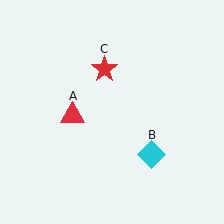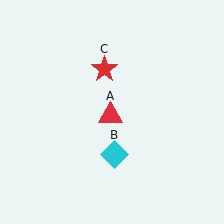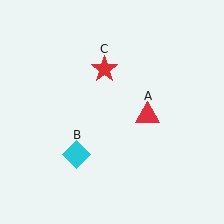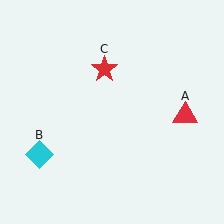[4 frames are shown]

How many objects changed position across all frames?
2 objects changed position: red triangle (object A), cyan diamond (object B).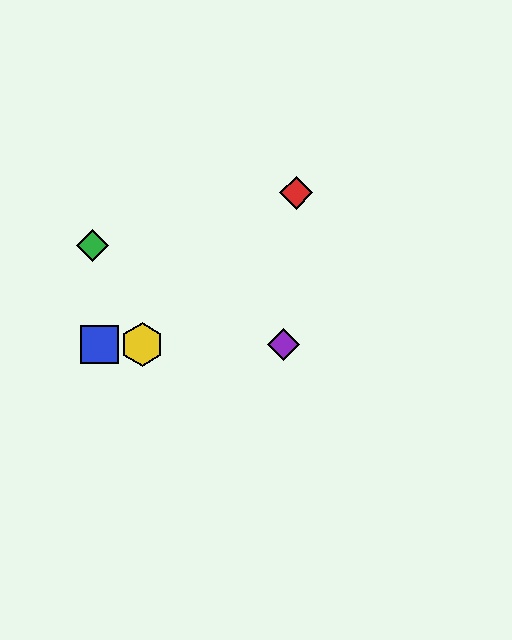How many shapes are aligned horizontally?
3 shapes (the blue square, the yellow hexagon, the purple diamond) are aligned horizontally.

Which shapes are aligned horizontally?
The blue square, the yellow hexagon, the purple diamond are aligned horizontally.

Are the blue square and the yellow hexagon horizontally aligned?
Yes, both are at y≈344.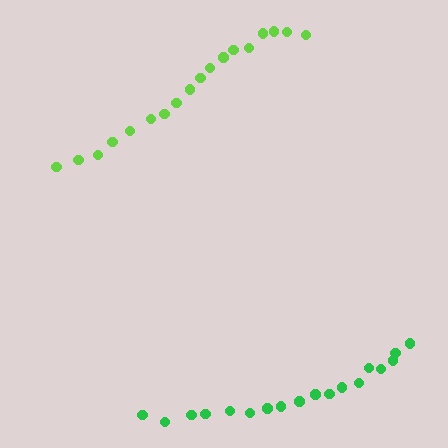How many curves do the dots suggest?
There are 2 distinct paths.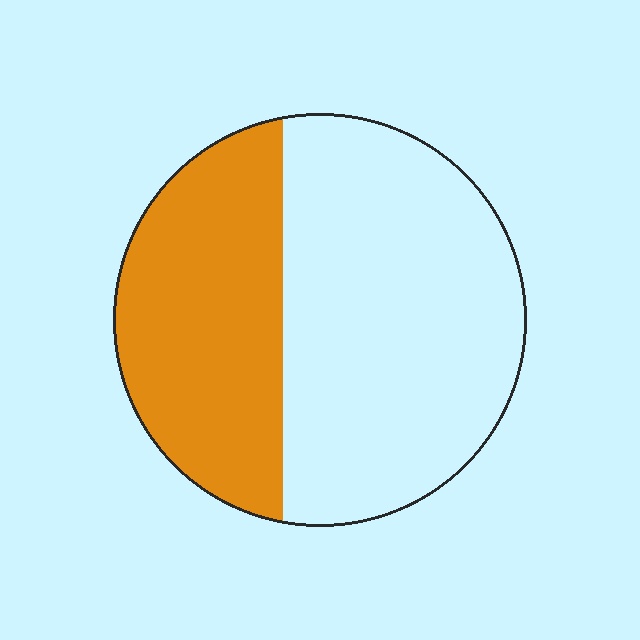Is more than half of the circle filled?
No.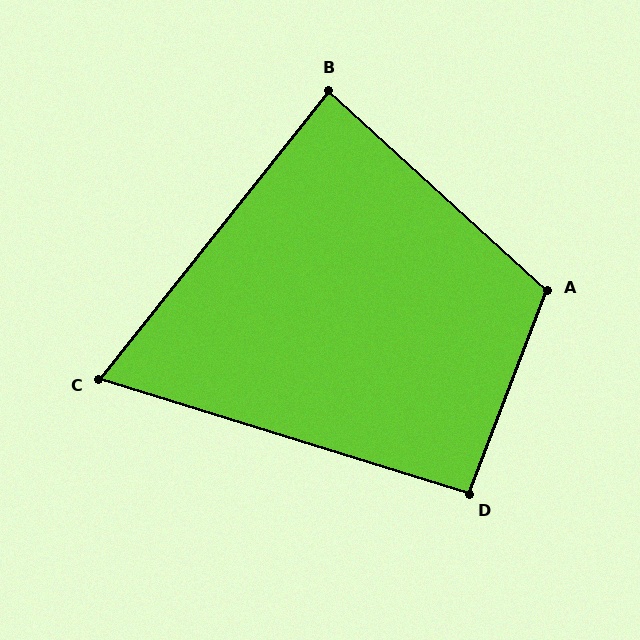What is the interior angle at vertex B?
Approximately 86 degrees (approximately right).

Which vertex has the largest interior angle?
A, at approximately 111 degrees.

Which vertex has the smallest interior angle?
C, at approximately 69 degrees.